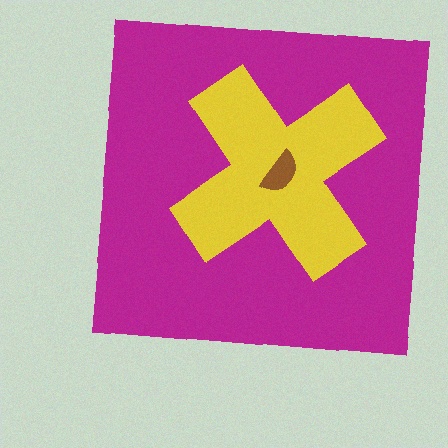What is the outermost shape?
The magenta square.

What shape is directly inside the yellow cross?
The brown semicircle.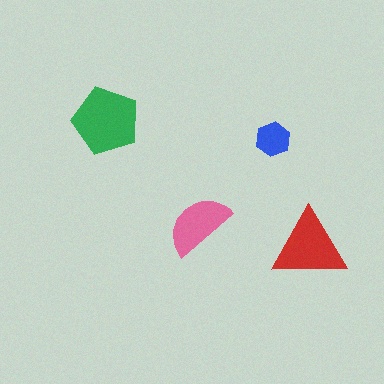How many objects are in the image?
There are 4 objects in the image.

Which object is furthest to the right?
The red triangle is rightmost.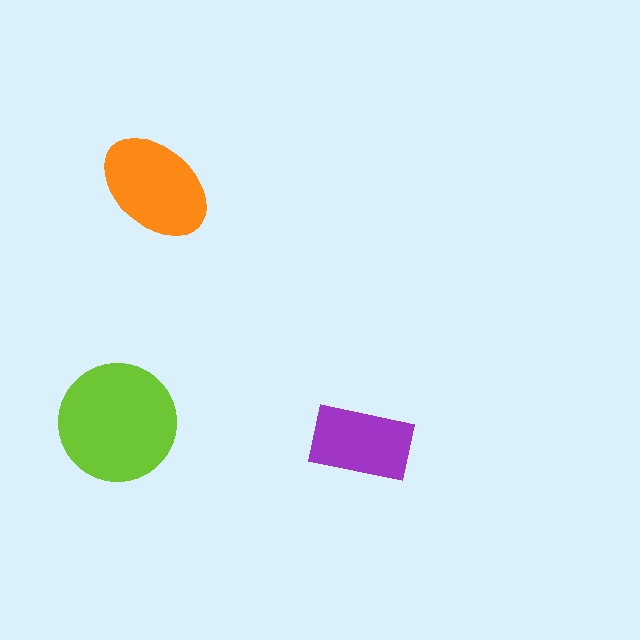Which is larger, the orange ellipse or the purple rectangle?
The orange ellipse.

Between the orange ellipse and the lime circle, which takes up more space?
The lime circle.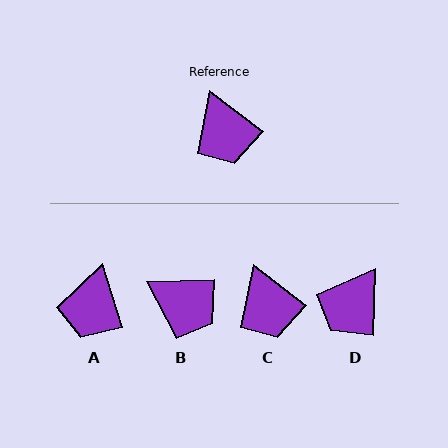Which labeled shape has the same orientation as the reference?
C.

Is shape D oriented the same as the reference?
No, it is off by about 54 degrees.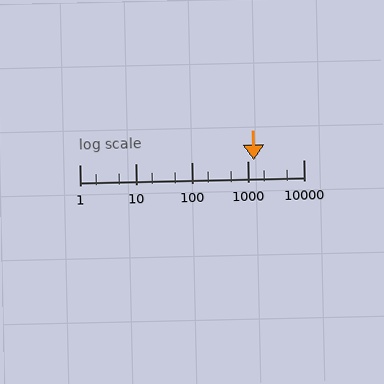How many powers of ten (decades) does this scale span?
The scale spans 4 decades, from 1 to 10000.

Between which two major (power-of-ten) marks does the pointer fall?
The pointer is between 1000 and 10000.